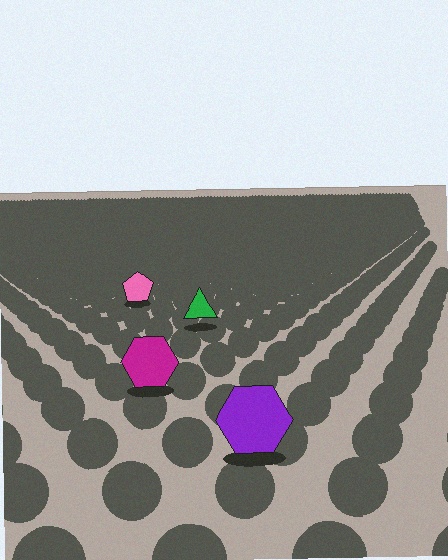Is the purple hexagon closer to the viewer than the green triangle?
Yes. The purple hexagon is closer — you can tell from the texture gradient: the ground texture is coarser near it.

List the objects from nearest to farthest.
From nearest to farthest: the purple hexagon, the magenta hexagon, the green triangle, the pink pentagon.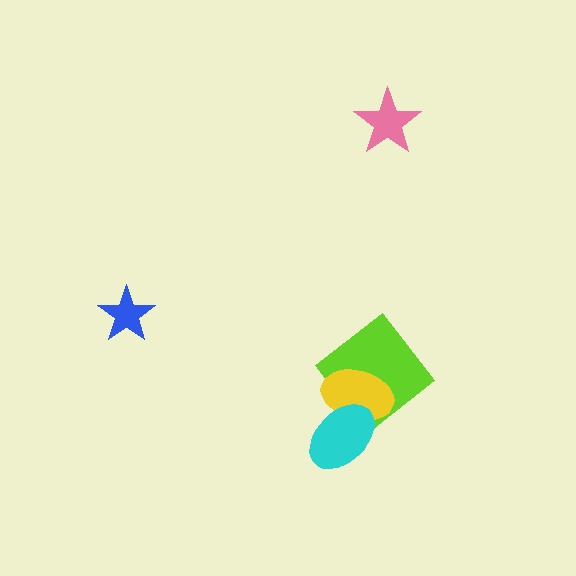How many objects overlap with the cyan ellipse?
2 objects overlap with the cyan ellipse.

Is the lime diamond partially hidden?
Yes, it is partially covered by another shape.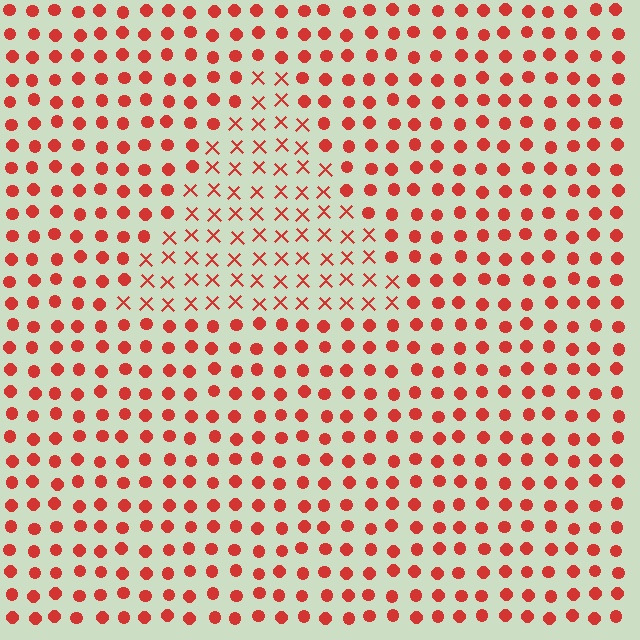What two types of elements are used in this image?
The image uses X marks inside the triangle region and circles outside it.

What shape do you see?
I see a triangle.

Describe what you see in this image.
The image is filled with small red elements arranged in a uniform grid. A triangle-shaped region contains X marks, while the surrounding area contains circles. The boundary is defined purely by the change in element shape.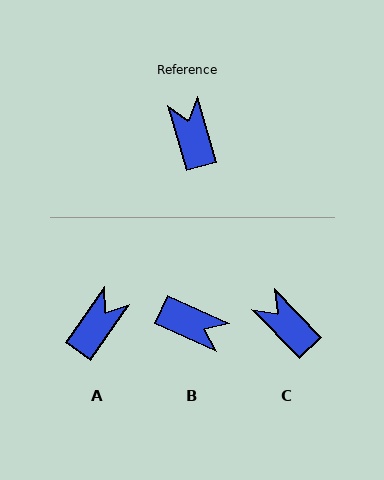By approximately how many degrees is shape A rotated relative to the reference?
Approximately 51 degrees clockwise.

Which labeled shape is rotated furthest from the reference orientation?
B, about 130 degrees away.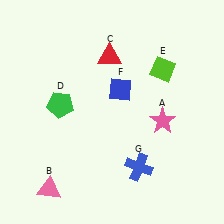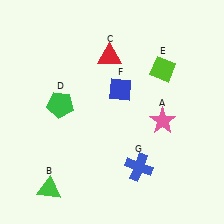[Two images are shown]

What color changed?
The triangle (B) changed from pink in Image 1 to green in Image 2.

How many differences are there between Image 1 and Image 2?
There is 1 difference between the two images.